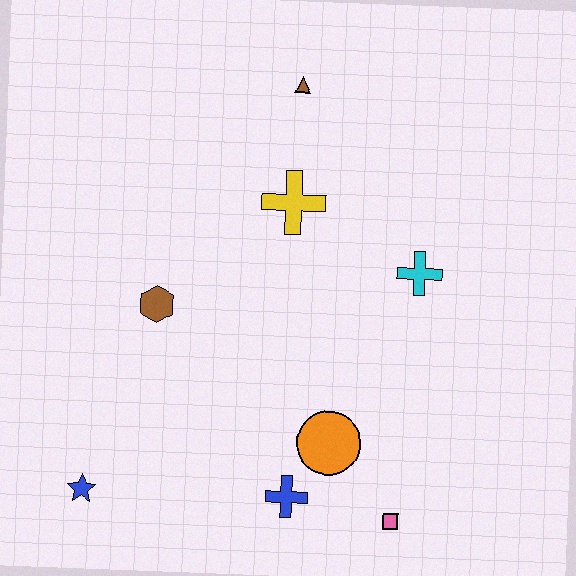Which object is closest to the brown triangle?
The yellow cross is closest to the brown triangle.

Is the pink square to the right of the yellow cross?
Yes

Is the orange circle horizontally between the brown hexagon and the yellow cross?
No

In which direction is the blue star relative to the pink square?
The blue star is to the left of the pink square.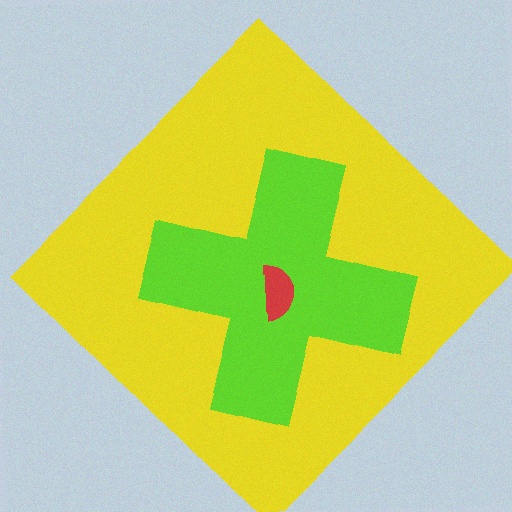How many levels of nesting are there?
3.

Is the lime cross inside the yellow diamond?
Yes.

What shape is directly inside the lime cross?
The red semicircle.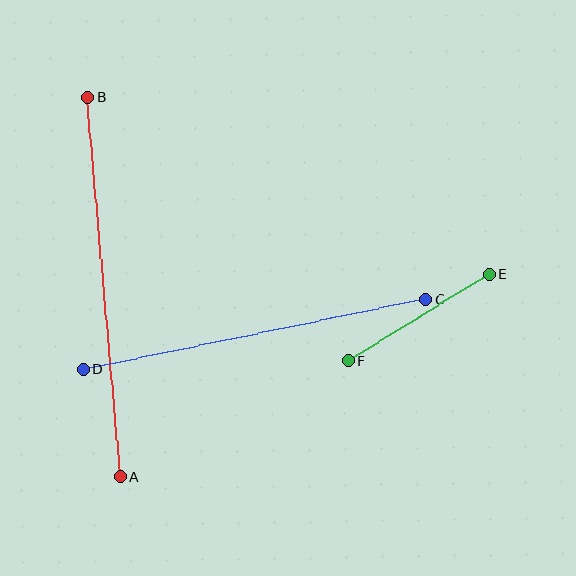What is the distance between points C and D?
The distance is approximately 349 pixels.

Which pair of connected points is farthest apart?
Points A and B are farthest apart.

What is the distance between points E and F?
The distance is approximately 165 pixels.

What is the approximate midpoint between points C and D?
The midpoint is at approximately (255, 335) pixels.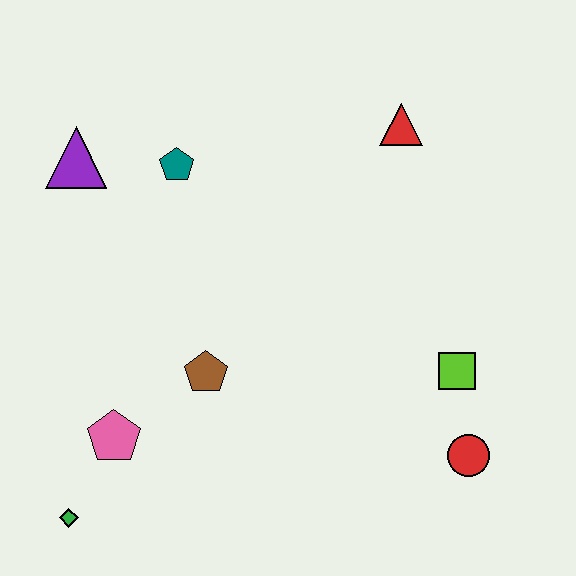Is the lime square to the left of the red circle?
Yes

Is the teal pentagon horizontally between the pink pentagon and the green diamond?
No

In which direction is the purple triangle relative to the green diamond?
The purple triangle is above the green diamond.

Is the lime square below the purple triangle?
Yes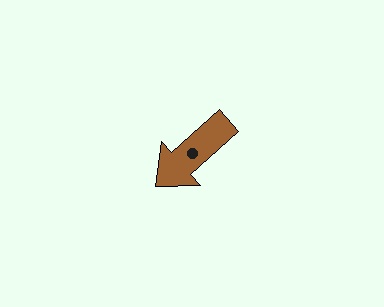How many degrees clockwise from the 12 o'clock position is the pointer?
Approximately 228 degrees.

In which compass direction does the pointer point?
Southwest.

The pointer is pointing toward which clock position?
Roughly 8 o'clock.